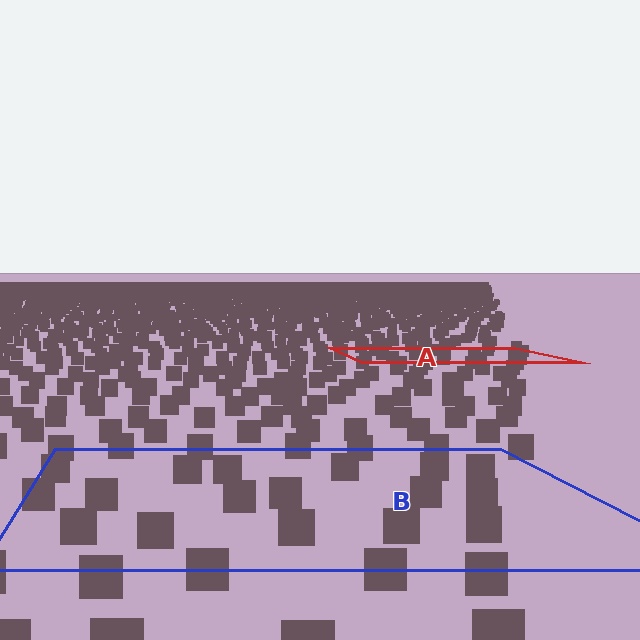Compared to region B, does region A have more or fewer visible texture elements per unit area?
Region A has more texture elements per unit area — they are packed more densely because it is farther away.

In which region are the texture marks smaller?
The texture marks are smaller in region A, because it is farther away.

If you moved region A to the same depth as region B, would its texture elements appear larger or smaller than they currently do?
They would appear larger. At a closer depth, the same texture elements are projected at a bigger on-screen size.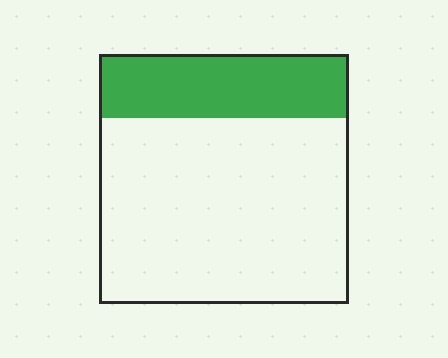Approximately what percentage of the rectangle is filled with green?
Approximately 25%.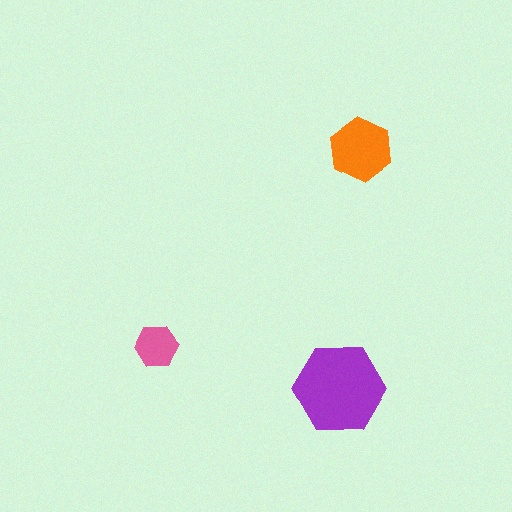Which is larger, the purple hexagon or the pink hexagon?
The purple one.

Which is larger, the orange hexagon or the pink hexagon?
The orange one.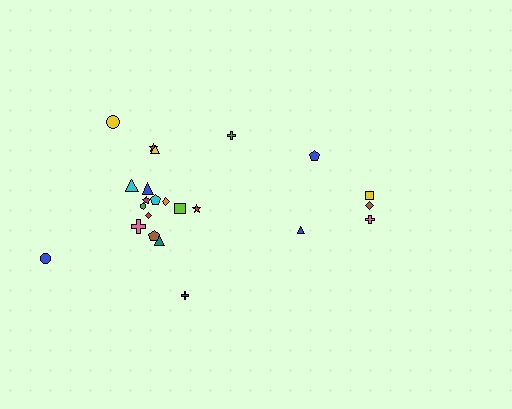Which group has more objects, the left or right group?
The left group.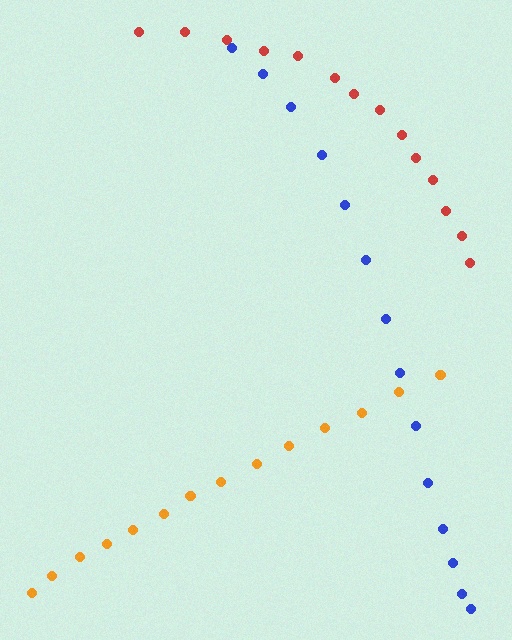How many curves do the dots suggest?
There are 3 distinct paths.